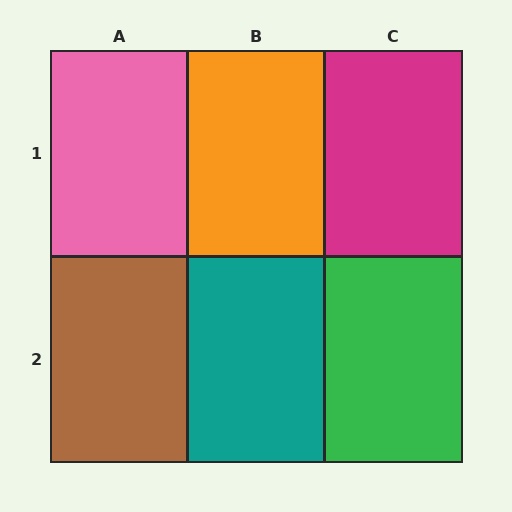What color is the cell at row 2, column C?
Green.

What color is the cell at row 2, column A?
Brown.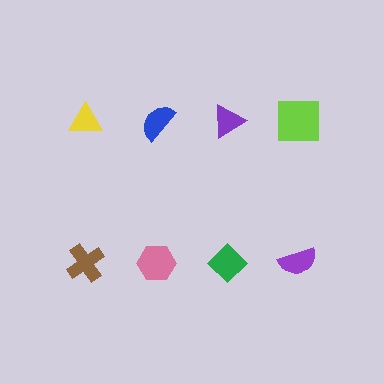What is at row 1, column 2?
A blue semicircle.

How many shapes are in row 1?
4 shapes.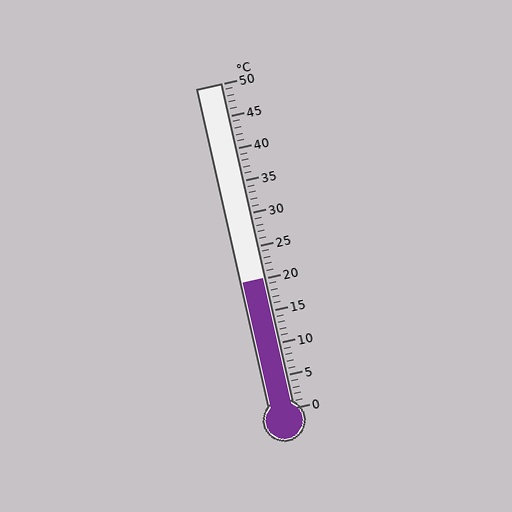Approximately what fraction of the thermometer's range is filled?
The thermometer is filled to approximately 40% of its range.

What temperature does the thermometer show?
The thermometer shows approximately 20°C.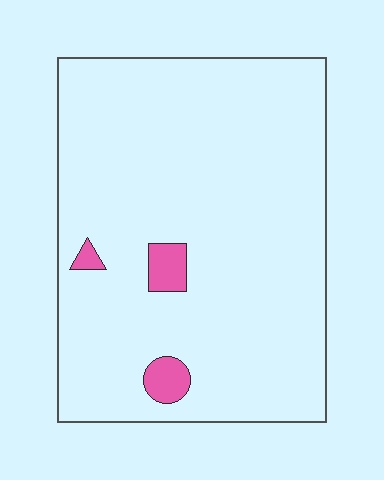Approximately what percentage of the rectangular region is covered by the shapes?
Approximately 5%.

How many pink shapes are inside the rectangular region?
3.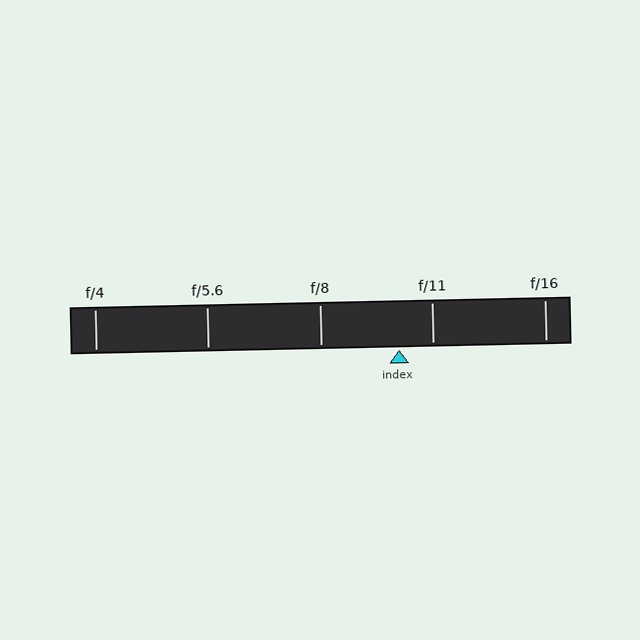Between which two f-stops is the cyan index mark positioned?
The index mark is between f/8 and f/11.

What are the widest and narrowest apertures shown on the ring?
The widest aperture shown is f/4 and the narrowest is f/16.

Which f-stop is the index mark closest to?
The index mark is closest to f/11.